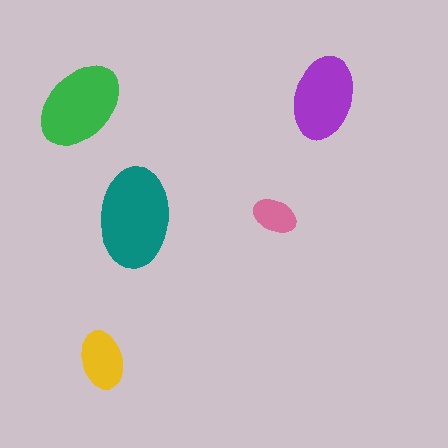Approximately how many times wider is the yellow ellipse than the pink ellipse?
About 1.5 times wider.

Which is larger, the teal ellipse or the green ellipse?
The teal one.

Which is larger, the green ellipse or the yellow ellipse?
The green one.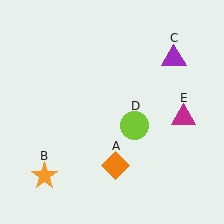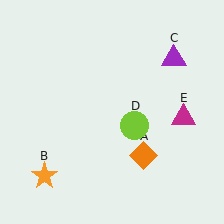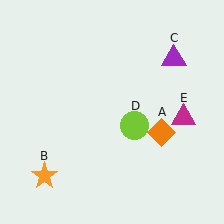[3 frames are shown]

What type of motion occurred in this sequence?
The orange diamond (object A) rotated counterclockwise around the center of the scene.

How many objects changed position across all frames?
1 object changed position: orange diamond (object A).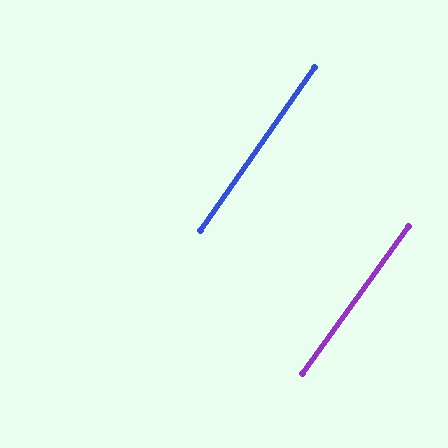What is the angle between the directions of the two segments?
Approximately 0 degrees.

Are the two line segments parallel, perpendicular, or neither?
Parallel — their directions differ by only 0.5°.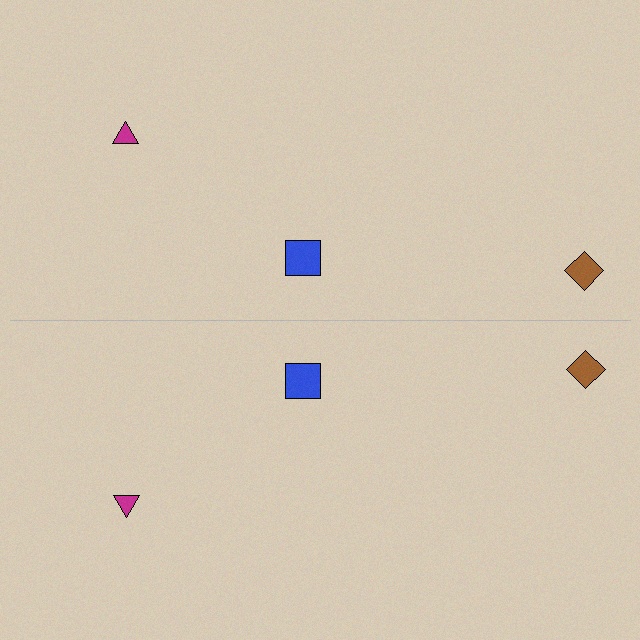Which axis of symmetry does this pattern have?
The pattern has a horizontal axis of symmetry running through the center of the image.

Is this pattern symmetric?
Yes, this pattern has bilateral (reflection) symmetry.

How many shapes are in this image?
There are 6 shapes in this image.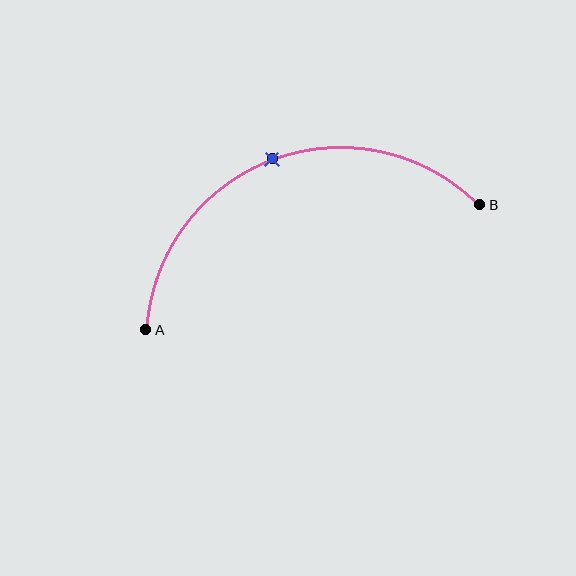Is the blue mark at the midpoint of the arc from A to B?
Yes. The blue mark lies on the arc at equal arc-length from both A and B — it is the arc midpoint.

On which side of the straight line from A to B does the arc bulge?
The arc bulges above the straight line connecting A and B.